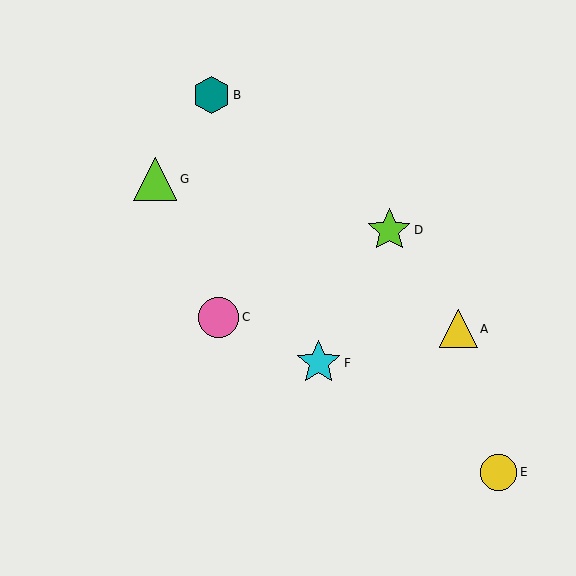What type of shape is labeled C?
Shape C is a pink circle.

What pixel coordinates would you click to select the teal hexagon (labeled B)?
Click at (211, 95) to select the teal hexagon B.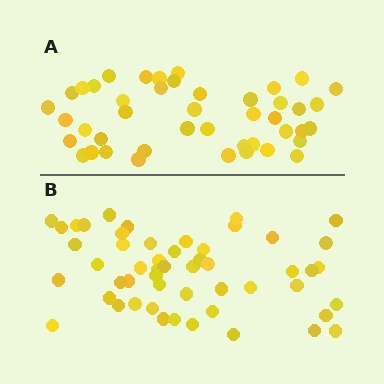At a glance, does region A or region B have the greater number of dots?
Region B (the bottom region) has more dots.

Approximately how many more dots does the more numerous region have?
Region B has roughly 8 or so more dots than region A.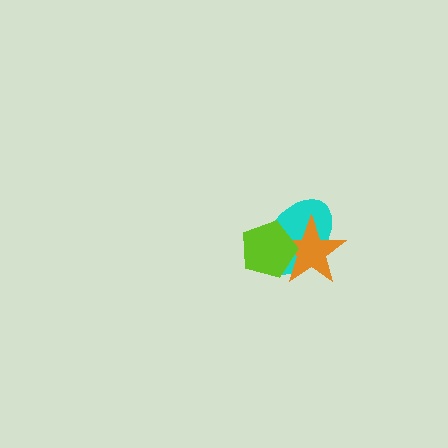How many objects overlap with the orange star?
2 objects overlap with the orange star.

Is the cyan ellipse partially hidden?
Yes, it is partially covered by another shape.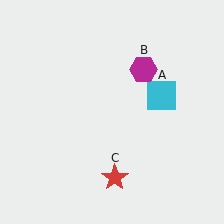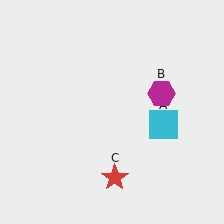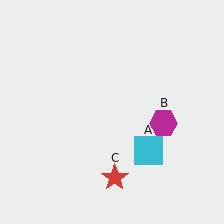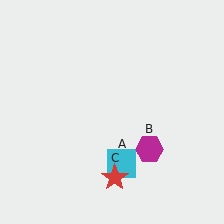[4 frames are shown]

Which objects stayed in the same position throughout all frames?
Red star (object C) remained stationary.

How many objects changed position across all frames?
2 objects changed position: cyan square (object A), magenta hexagon (object B).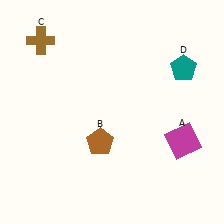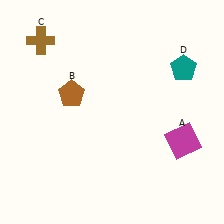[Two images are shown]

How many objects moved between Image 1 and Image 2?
1 object moved between the two images.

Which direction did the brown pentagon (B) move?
The brown pentagon (B) moved up.